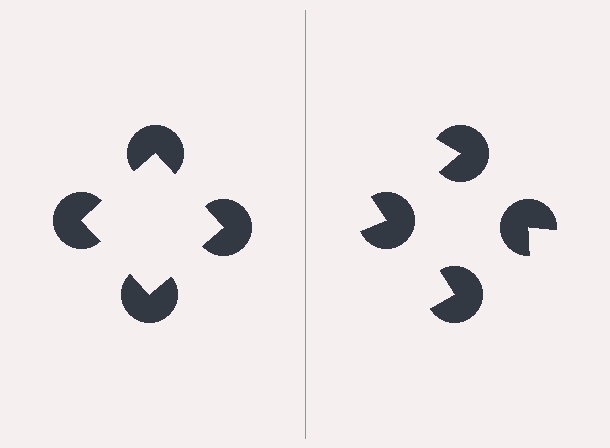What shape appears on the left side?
An illusory square.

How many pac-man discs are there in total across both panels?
8 — 4 on each side.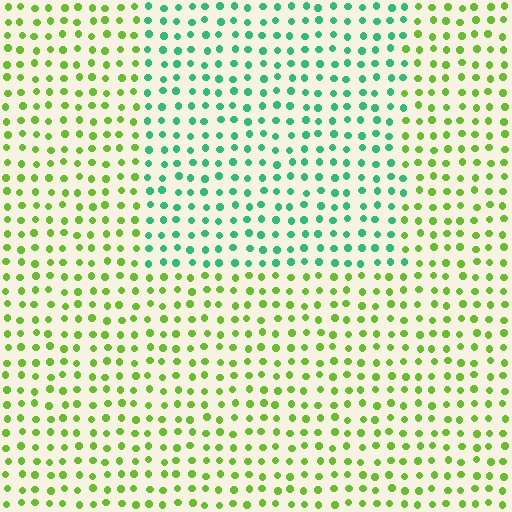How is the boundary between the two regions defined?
The boundary is defined purely by a slight shift in hue (about 55 degrees). Spacing, size, and orientation are identical on both sides.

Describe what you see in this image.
The image is filled with small lime elements in a uniform arrangement. A rectangle-shaped region is visible where the elements are tinted to a slightly different hue, forming a subtle color boundary.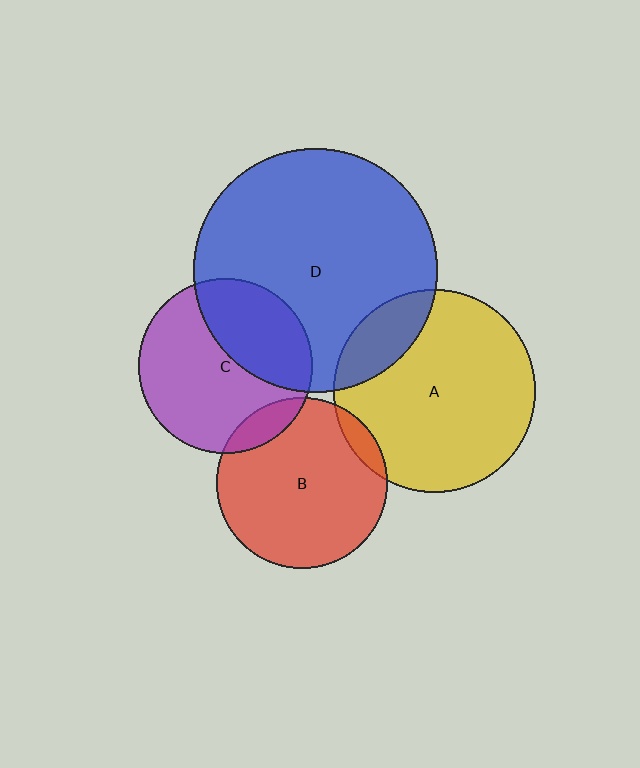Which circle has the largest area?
Circle D (blue).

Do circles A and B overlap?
Yes.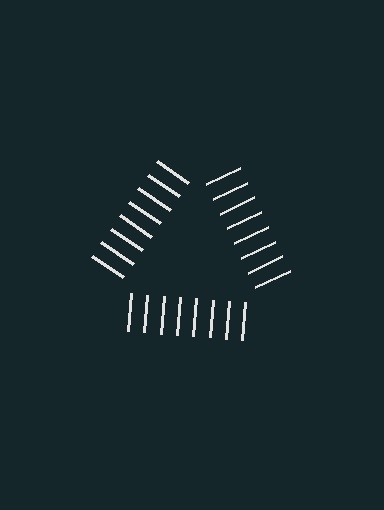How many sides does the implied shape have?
3 sides — the line-ends trace a triangle.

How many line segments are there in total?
24 — 8 along each of the 3 edges.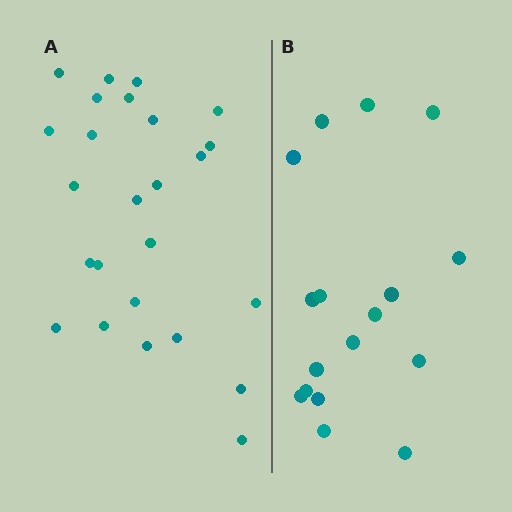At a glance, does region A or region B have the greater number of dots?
Region A (the left region) has more dots.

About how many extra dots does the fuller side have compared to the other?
Region A has roughly 8 or so more dots than region B.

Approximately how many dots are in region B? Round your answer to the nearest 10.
About 20 dots. (The exact count is 17, which rounds to 20.)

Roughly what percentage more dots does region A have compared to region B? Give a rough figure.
About 45% more.